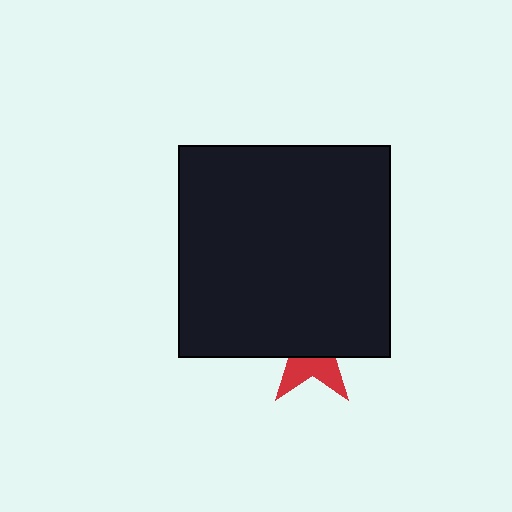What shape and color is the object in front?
The object in front is a black rectangle.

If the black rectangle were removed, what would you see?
You would see the complete red star.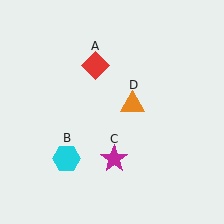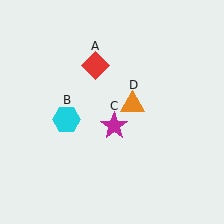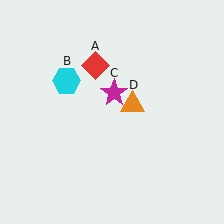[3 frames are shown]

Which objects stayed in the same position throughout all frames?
Red diamond (object A) and orange triangle (object D) remained stationary.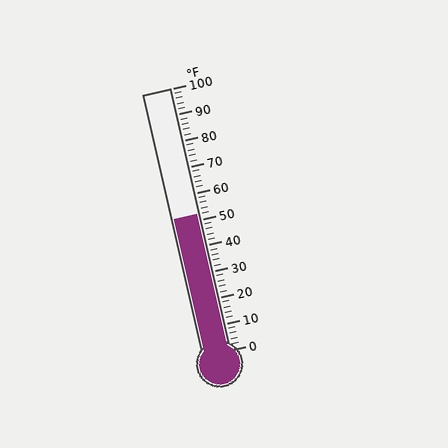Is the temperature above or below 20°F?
The temperature is above 20°F.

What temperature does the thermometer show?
The thermometer shows approximately 52°F.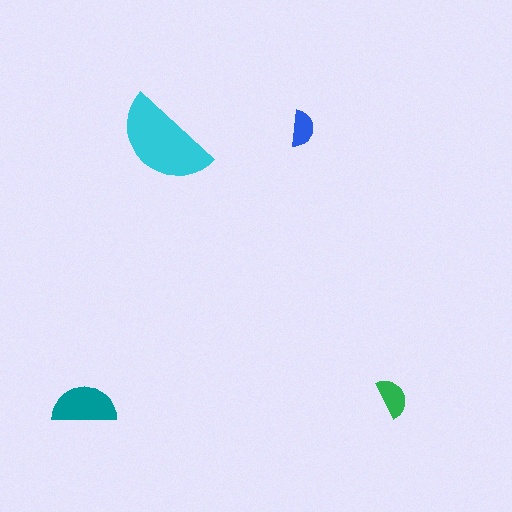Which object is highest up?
The blue semicircle is topmost.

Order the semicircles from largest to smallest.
the cyan one, the teal one, the green one, the blue one.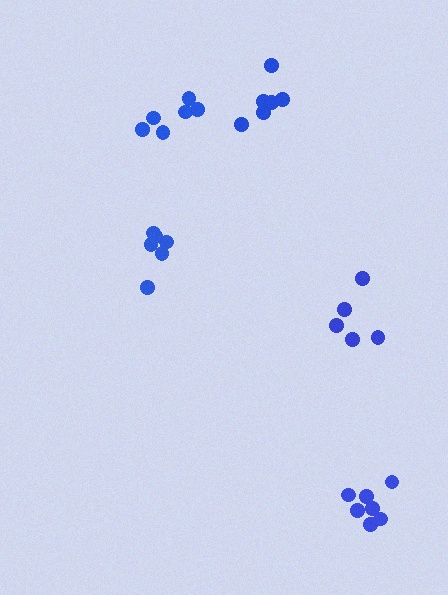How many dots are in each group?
Group 1: 6 dots, Group 2: 5 dots, Group 3: 7 dots, Group 4: 6 dots, Group 5: 6 dots (30 total).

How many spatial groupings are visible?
There are 5 spatial groupings.